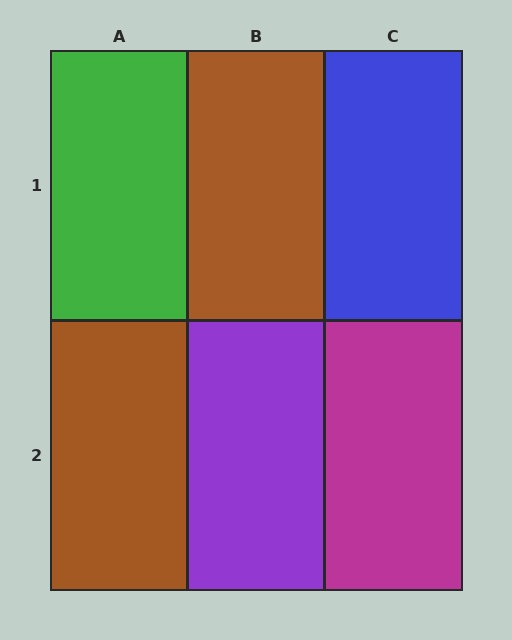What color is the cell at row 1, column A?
Green.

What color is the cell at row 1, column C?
Blue.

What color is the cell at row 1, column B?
Brown.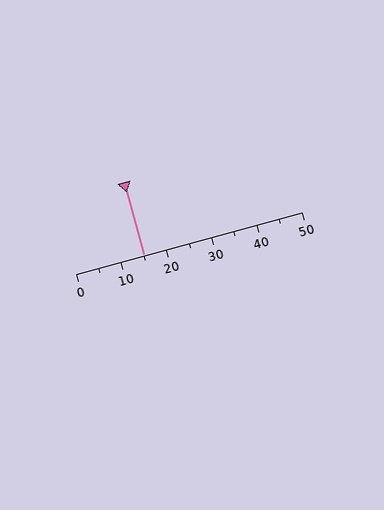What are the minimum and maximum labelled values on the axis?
The axis runs from 0 to 50.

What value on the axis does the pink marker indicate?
The marker indicates approximately 15.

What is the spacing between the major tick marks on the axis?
The major ticks are spaced 10 apart.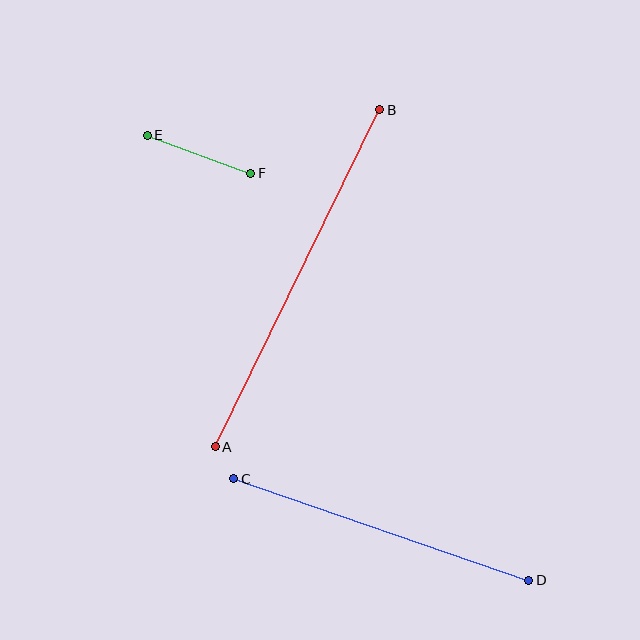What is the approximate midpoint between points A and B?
The midpoint is at approximately (297, 278) pixels.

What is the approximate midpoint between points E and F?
The midpoint is at approximately (199, 154) pixels.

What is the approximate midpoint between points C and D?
The midpoint is at approximately (381, 530) pixels.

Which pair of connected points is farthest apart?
Points A and B are farthest apart.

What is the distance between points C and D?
The distance is approximately 312 pixels.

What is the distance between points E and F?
The distance is approximately 110 pixels.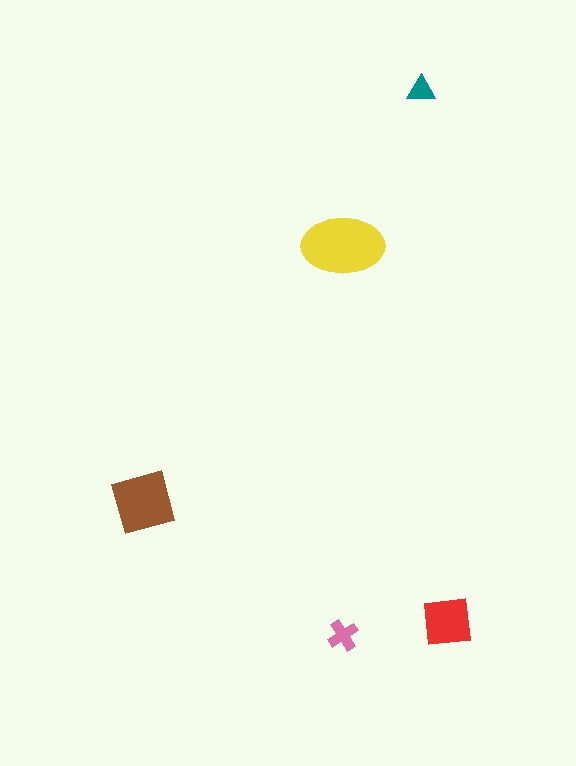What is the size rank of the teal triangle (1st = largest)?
5th.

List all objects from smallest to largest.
The teal triangle, the pink cross, the red square, the brown diamond, the yellow ellipse.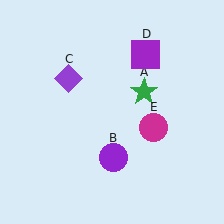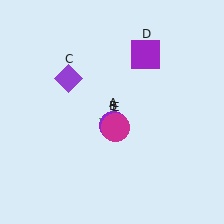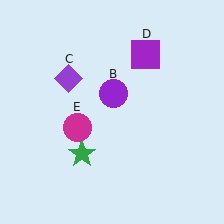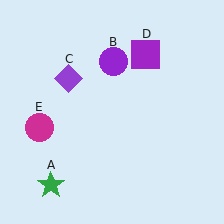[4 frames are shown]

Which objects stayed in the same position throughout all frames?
Purple diamond (object C) and purple square (object D) remained stationary.